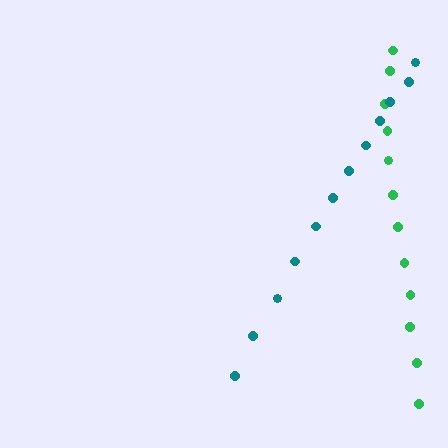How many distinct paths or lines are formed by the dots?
There are 2 distinct paths.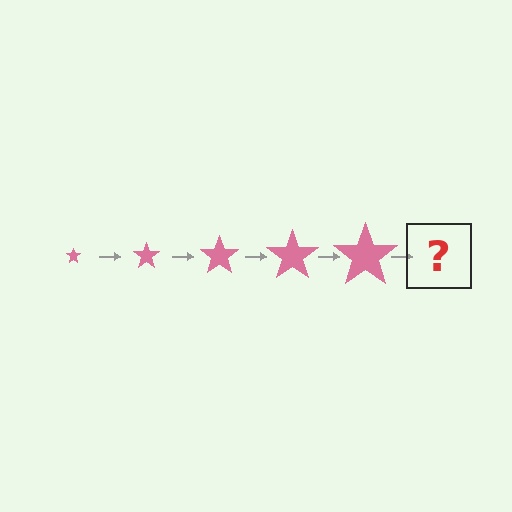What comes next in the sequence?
The next element should be a pink star, larger than the previous one.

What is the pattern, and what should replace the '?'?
The pattern is that the star gets progressively larger each step. The '?' should be a pink star, larger than the previous one.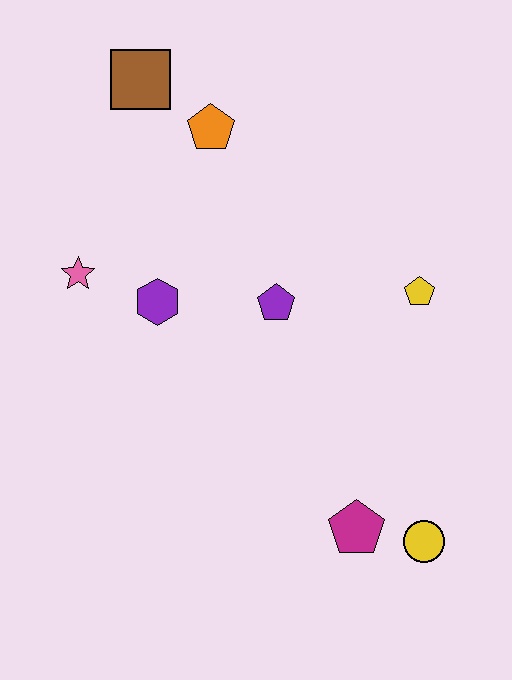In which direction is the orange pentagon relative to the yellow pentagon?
The orange pentagon is to the left of the yellow pentagon.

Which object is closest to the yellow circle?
The magenta pentagon is closest to the yellow circle.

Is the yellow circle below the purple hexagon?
Yes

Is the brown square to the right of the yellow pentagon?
No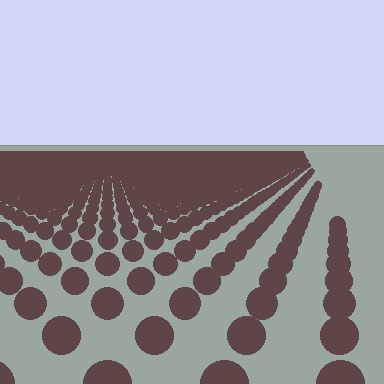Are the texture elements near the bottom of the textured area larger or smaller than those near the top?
Larger. Near the bottom, elements are closer to the viewer and appear at a bigger on-screen size.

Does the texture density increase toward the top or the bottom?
Density increases toward the top.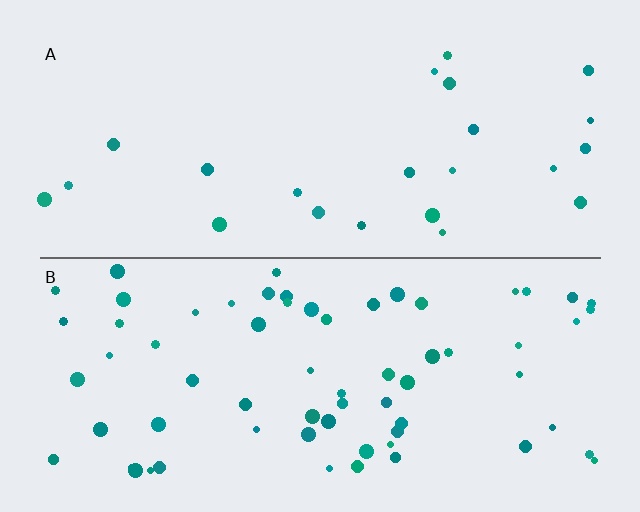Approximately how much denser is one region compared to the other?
Approximately 3.0× — region B over region A.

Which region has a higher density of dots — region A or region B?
B (the bottom).